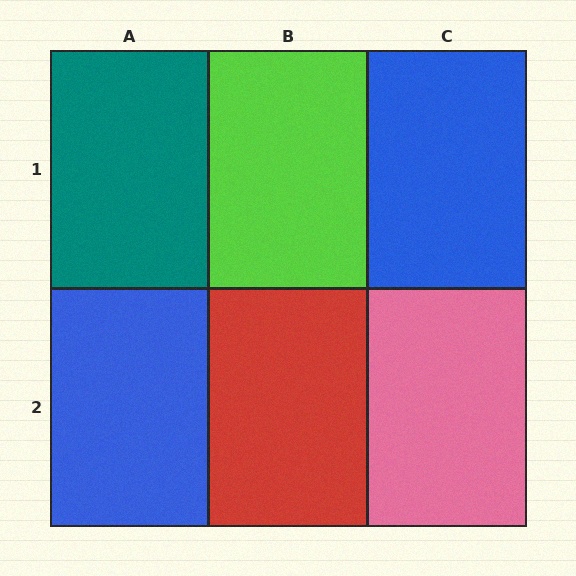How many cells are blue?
2 cells are blue.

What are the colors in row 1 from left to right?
Teal, lime, blue.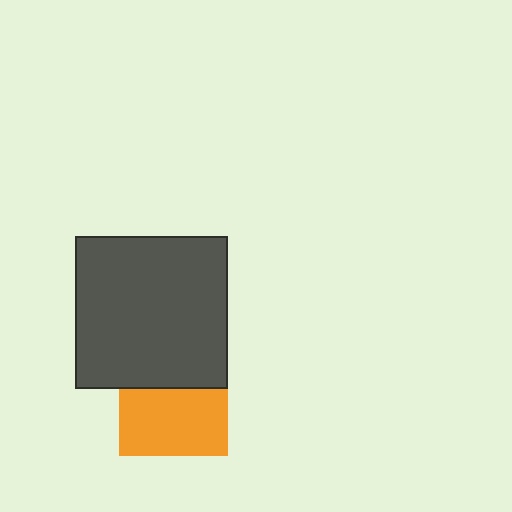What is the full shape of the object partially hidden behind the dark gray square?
The partially hidden object is an orange square.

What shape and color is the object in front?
The object in front is a dark gray square.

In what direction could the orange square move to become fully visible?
The orange square could move down. That would shift it out from behind the dark gray square entirely.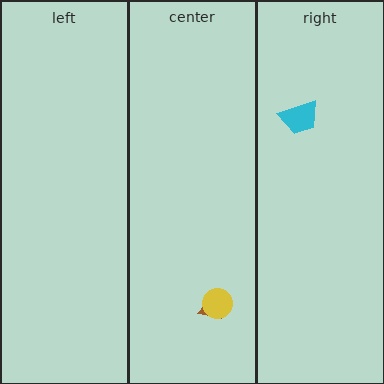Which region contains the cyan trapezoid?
The right region.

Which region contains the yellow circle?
The center region.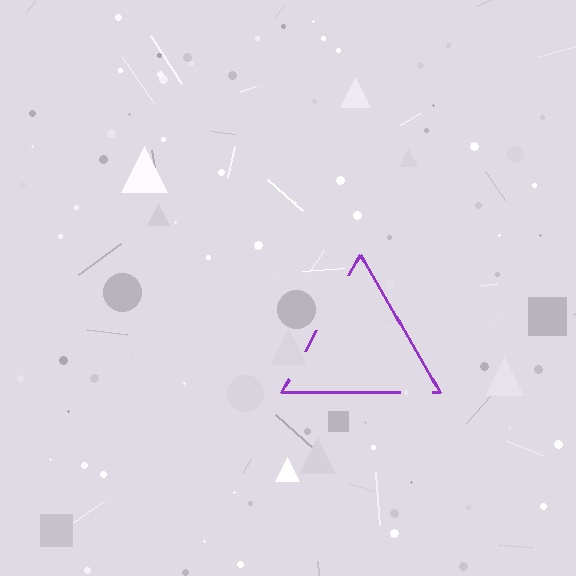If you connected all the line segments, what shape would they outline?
They would outline a triangle.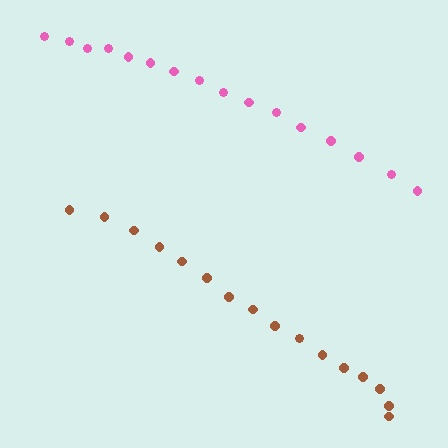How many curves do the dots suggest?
There are 2 distinct paths.